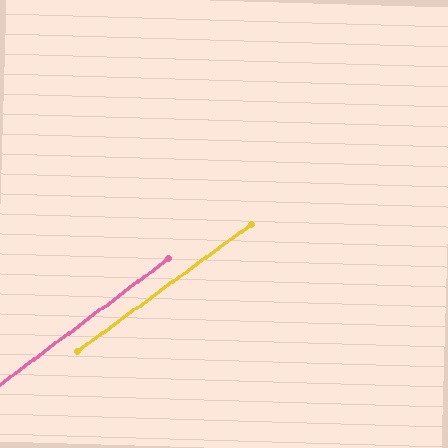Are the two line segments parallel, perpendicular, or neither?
Parallel — their directions differ by only 0.8°.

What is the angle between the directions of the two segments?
Approximately 1 degree.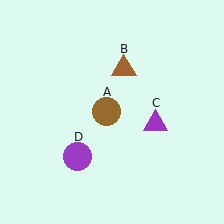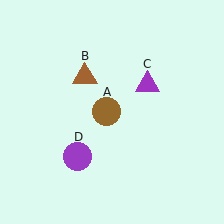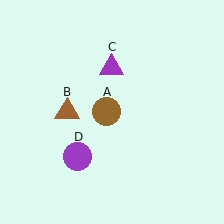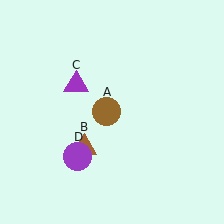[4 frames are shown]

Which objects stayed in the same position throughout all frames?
Brown circle (object A) and purple circle (object D) remained stationary.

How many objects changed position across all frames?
2 objects changed position: brown triangle (object B), purple triangle (object C).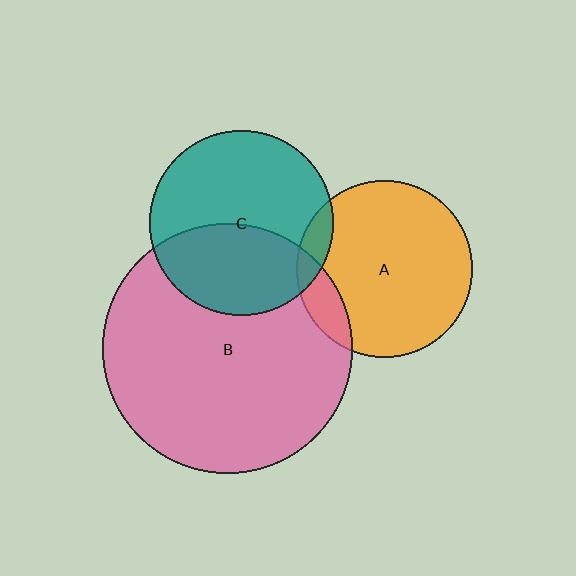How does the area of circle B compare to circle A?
Approximately 2.0 times.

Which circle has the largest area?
Circle B (pink).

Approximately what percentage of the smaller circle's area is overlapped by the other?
Approximately 40%.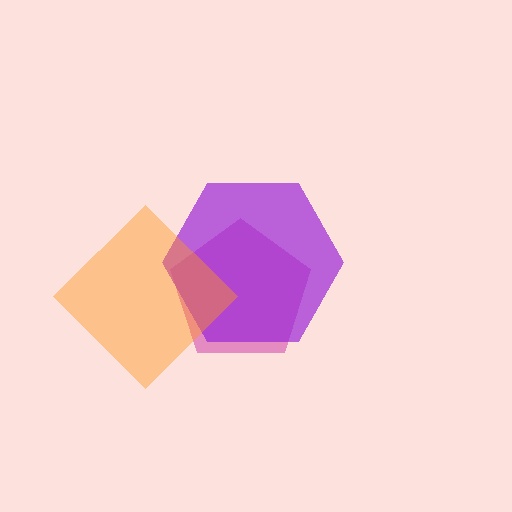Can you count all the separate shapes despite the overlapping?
Yes, there are 3 separate shapes.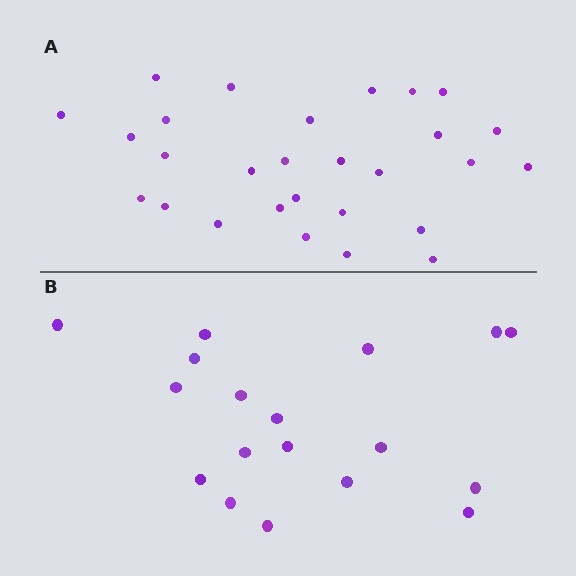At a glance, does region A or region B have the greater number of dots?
Region A (the top region) has more dots.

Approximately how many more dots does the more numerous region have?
Region A has roughly 10 or so more dots than region B.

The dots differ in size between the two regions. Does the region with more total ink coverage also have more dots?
No. Region B has more total ink coverage because its dots are larger, but region A actually contains more individual dots. Total area can be misleading — the number of items is what matters here.